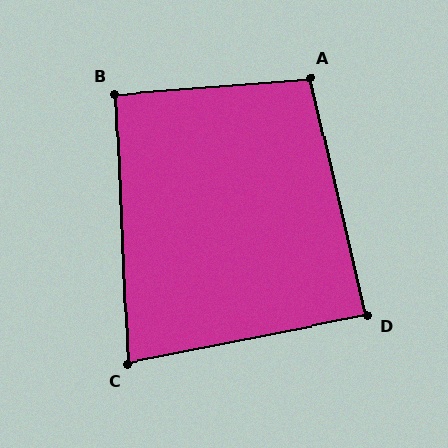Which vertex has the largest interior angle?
A, at approximately 99 degrees.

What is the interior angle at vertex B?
Approximately 92 degrees (approximately right).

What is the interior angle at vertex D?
Approximately 88 degrees (approximately right).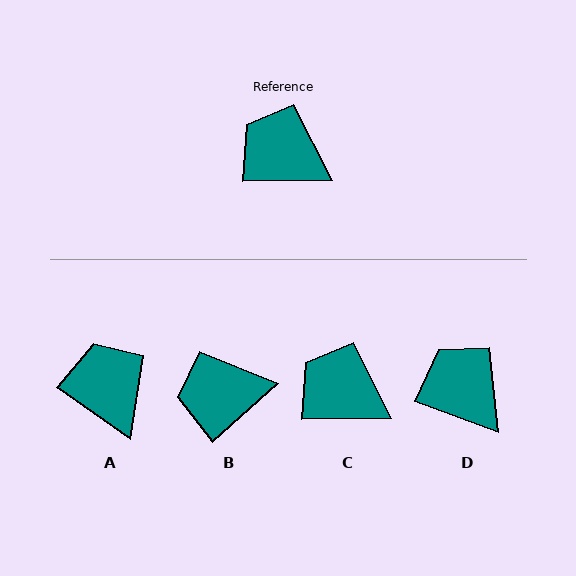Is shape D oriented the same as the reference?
No, it is off by about 21 degrees.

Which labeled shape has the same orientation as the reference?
C.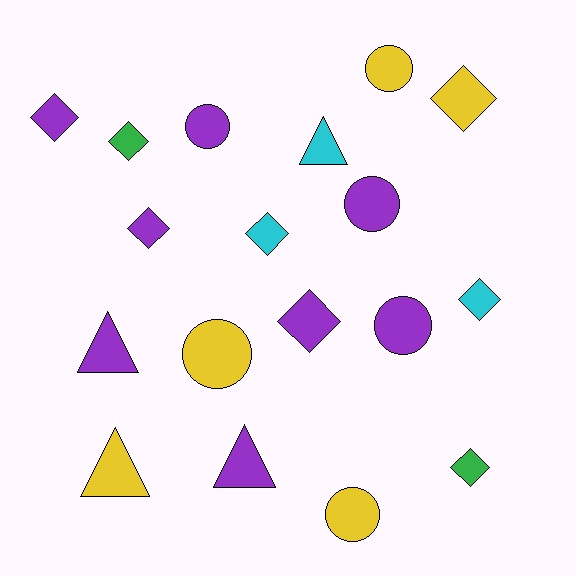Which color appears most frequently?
Purple, with 8 objects.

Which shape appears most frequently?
Diamond, with 8 objects.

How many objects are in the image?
There are 18 objects.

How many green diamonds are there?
There are 2 green diamonds.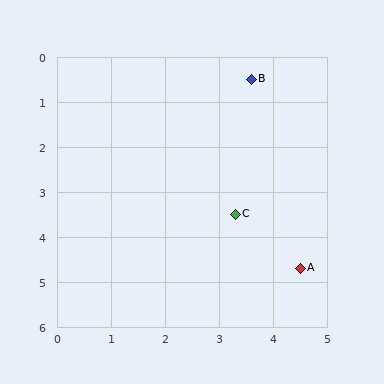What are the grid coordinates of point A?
Point A is at approximately (4.5, 4.7).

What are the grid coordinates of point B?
Point B is at approximately (3.6, 0.5).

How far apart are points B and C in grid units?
Points B and C are about 3.0 grid units apart.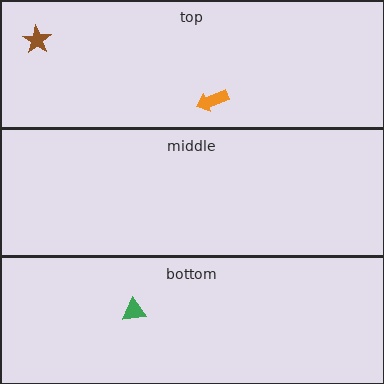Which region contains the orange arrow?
The top region.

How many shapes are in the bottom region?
1.